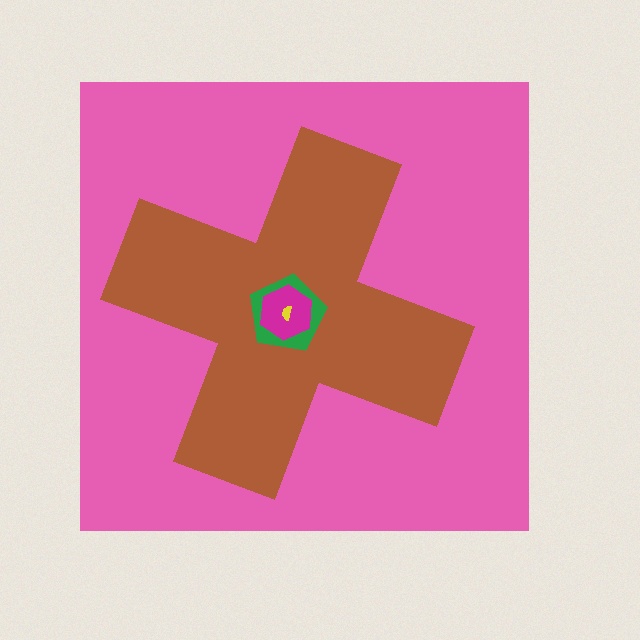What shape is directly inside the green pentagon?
The magenta hexagon.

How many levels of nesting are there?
5.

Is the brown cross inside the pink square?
Yes.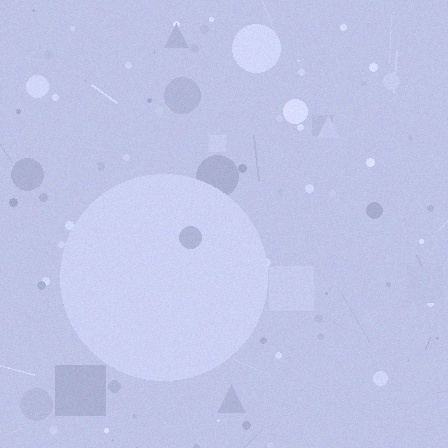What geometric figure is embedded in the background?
A circle is embedded in the background.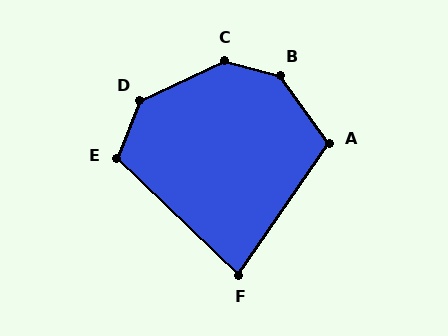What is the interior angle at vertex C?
Approximately 139 degrees (obtuse).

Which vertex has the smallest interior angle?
F, at approximately 81 degrees.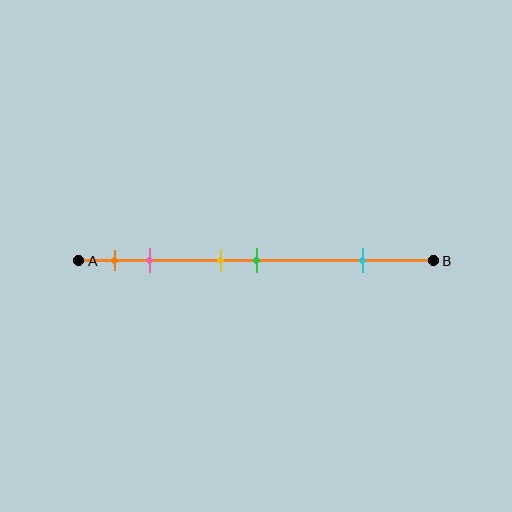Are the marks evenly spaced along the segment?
No, the marks are not evenly spaced.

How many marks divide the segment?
There are 5 marks dividing the segment.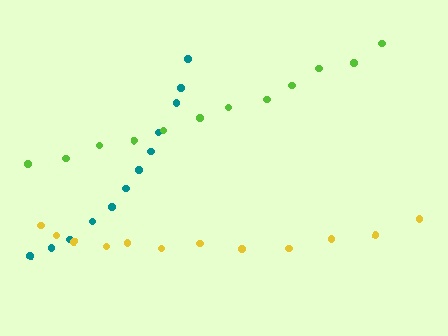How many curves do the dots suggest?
There are 3 distinct paths.